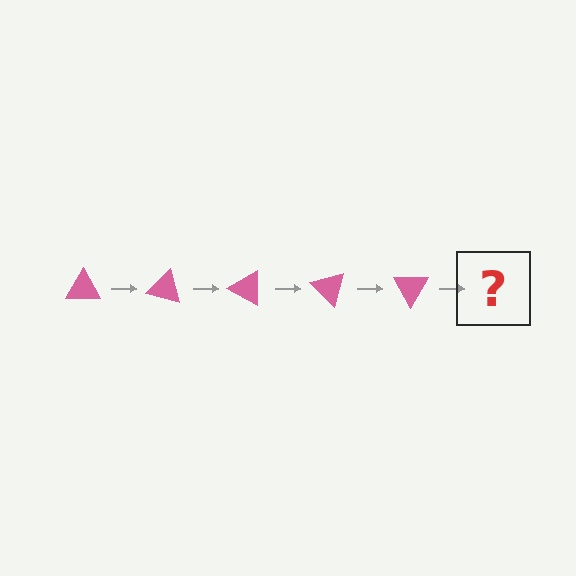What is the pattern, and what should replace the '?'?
The pattern is that the triangle rotates 15 degrees each step. The '?' should be a pink triangle rotated 75 degrees.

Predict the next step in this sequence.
The next step is a pink triangle rotated 75 degrees.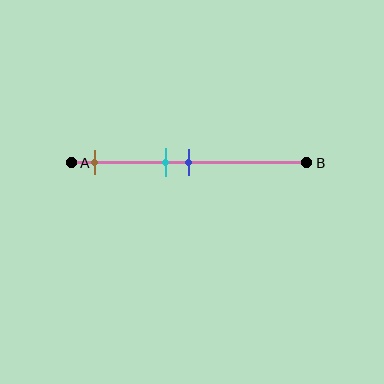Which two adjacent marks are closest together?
The cyan and blue marks are the closest adjacent pair.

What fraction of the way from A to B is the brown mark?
The brown mark is approximately 10% (0.1) of the way from A to B.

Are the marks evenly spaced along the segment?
No, the marks are not evenly spaced.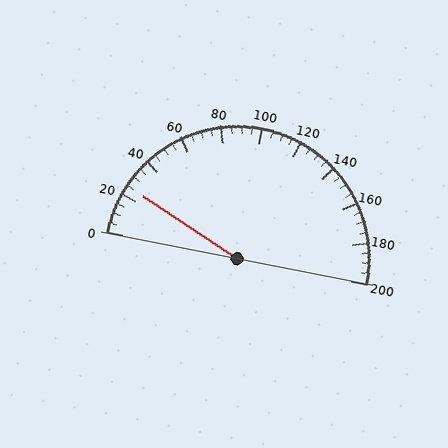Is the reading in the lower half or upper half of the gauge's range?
The reading is in the lower half of the range (0 to 200).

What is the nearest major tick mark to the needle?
The nearest major tick mark is 20.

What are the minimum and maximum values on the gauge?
The gauge ranges from 0 to 200.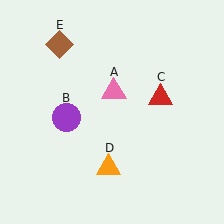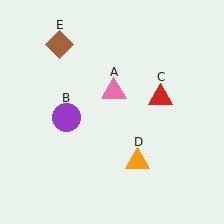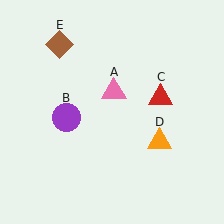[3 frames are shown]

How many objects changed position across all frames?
1 object changed position: orange triangle (object D).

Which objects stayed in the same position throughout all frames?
Pink triangle (object A) and purple circle (object B) and red triangle (object C) and brown diamond (object E) remained stationary.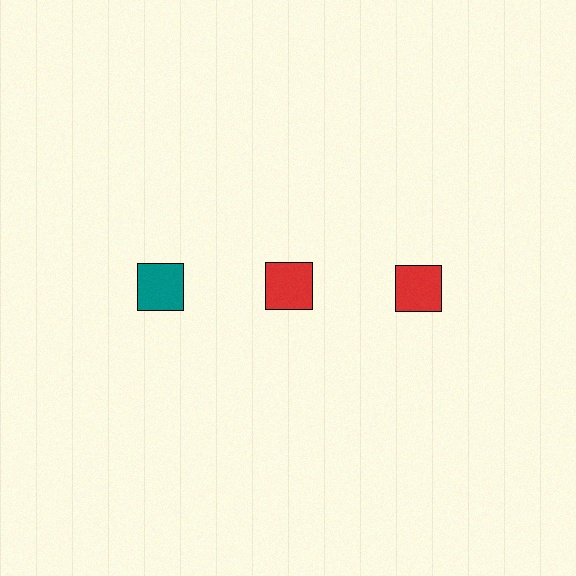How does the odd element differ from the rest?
It has a different color: teal instead of red.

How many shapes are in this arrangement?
There are 3 shapes arranged in a grid pattern.